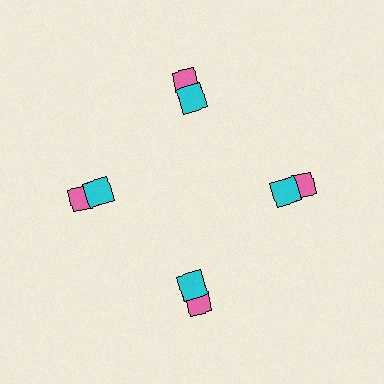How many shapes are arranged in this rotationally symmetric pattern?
There are 8 shapes, arranged in 4 groups of 2.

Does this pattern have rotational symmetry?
Yes, this pattern has 4-fold rotational symmetry. It looks the same after rotating 90 degrees around the center.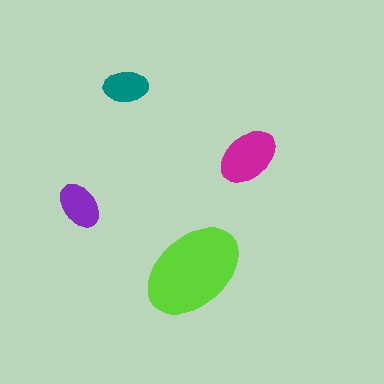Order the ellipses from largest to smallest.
the lime one, the magenta one, the purple one, the teal one.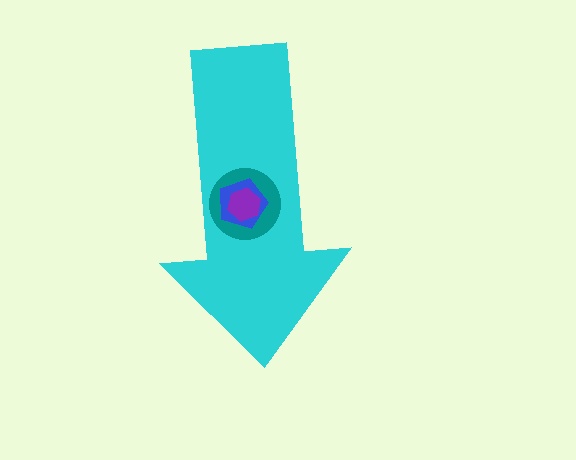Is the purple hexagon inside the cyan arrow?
Yes.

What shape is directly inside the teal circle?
The blue pentagon.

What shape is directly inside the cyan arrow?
The teal circle.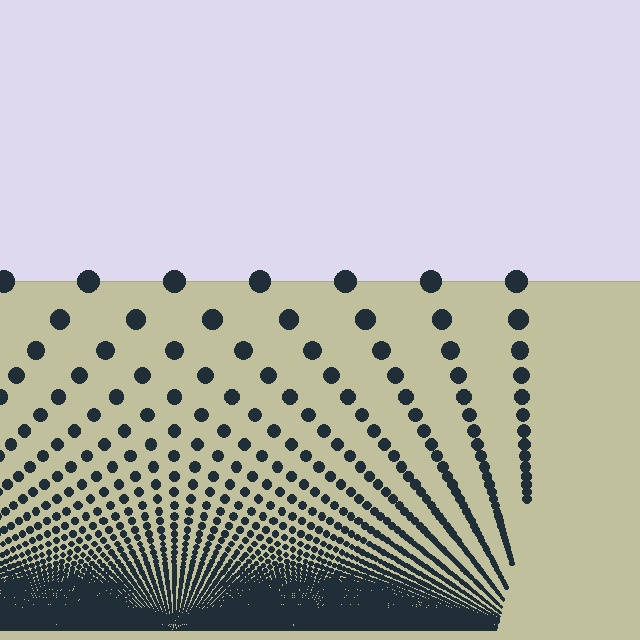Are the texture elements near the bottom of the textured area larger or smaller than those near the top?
Smaller. The gradient is inverted — elements near the bottom are smaller and denser.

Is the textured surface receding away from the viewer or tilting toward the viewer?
The surface appears to tilt toward the viewer. Texture elements get larger and sparser toward the top.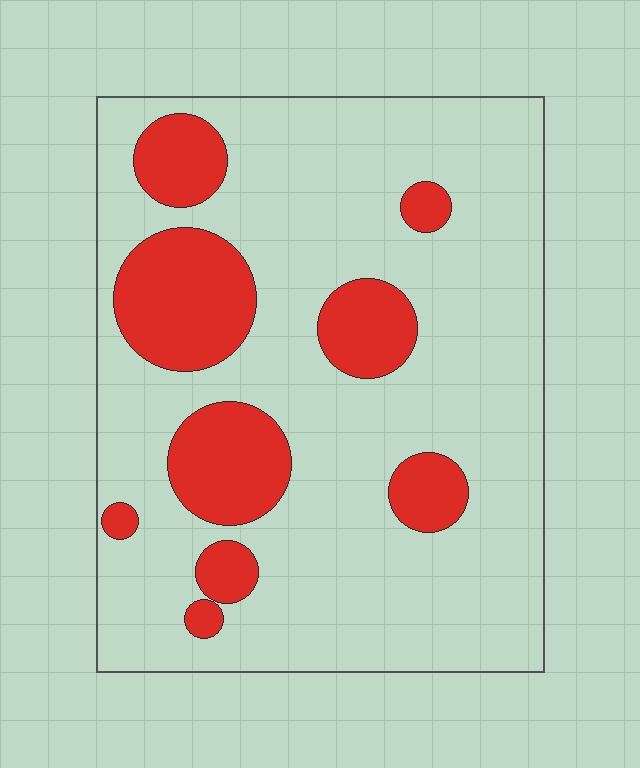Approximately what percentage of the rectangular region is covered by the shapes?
Approximately 20%.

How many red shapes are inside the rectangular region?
9.